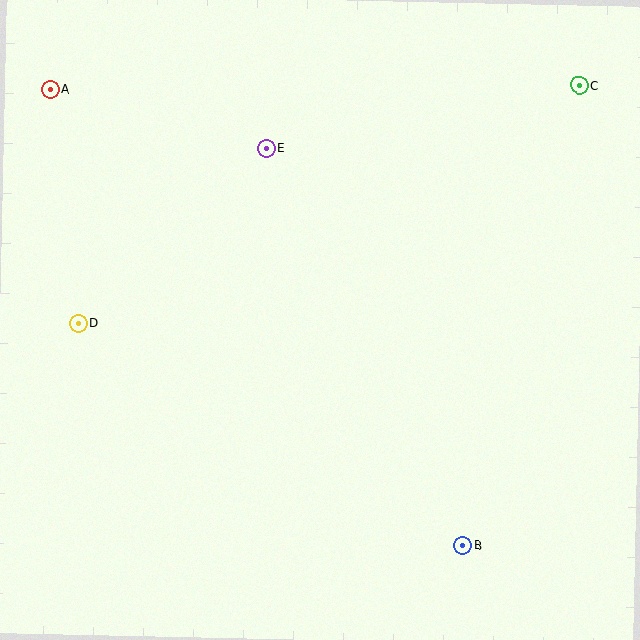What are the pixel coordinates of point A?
Point A is at (50, 90).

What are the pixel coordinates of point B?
Point B is at (463, 545).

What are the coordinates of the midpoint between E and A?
The midpoint between E and A is at (158, 119).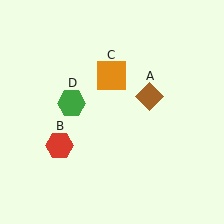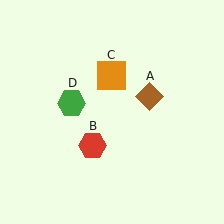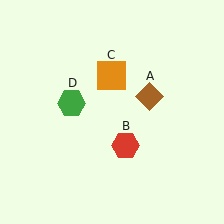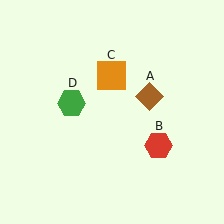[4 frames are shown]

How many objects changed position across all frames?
1 object changed position: red hexagon (object B).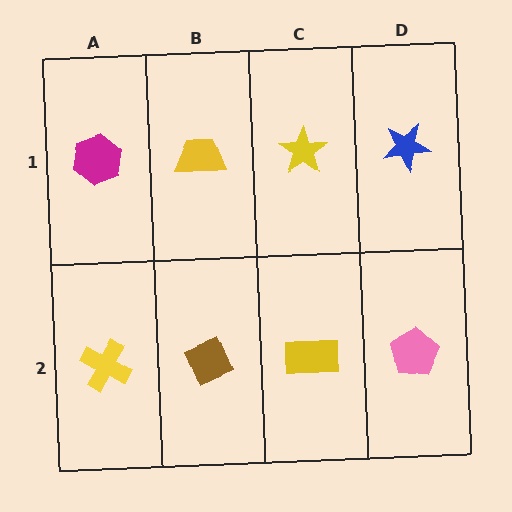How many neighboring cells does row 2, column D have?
2.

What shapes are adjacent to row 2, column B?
A yellow trapezoid (row 1, column B), a yellow cross (row 2, column A), a yellow rectangle (row 2, column C).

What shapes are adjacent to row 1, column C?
A yellow rectangle (row 2, column C), a yellow trapezoid (row 1, column B), a blue star (row 1, column D).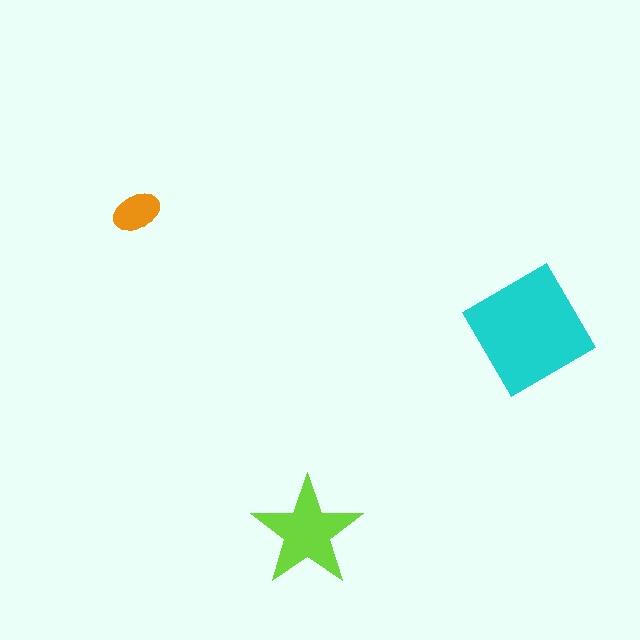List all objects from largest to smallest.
The cyan diamond, the lime star, the orange ellipse.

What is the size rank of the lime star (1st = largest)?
2nd.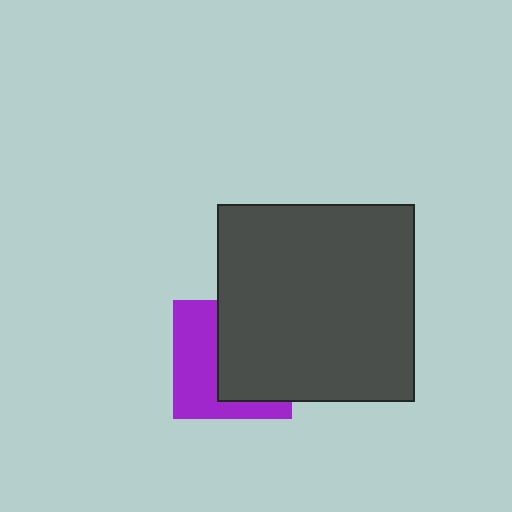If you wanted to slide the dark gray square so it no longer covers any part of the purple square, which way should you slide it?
Slide it right — that is the most direct way to separate the two shapes.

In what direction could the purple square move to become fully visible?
The purple square could move left. That would shift it out from behind the dark gray square entirely.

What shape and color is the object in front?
The object in front is a dark gray square.